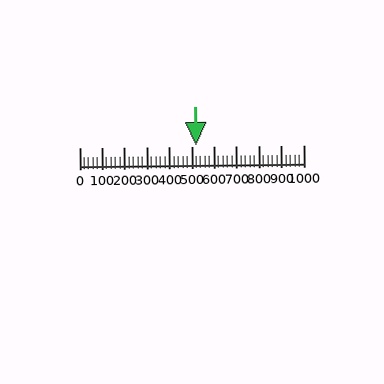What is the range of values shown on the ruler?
The ruler shows values from 0 to 1000.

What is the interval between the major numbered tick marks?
The major tick marks are spaced 100 units apart.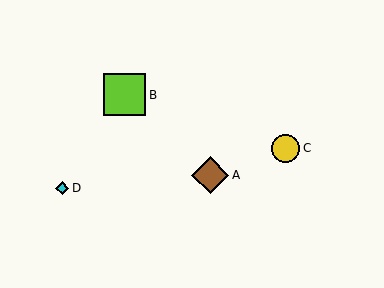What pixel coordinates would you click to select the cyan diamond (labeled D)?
Click at (62, 188) to select the cyan diamond D.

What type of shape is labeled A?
Shape A is a brown diamond.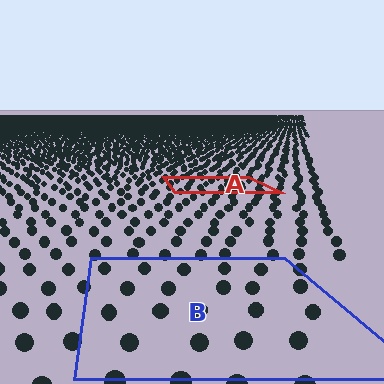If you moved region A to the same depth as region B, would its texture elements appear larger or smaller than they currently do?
They would appear larger. At a closer depth, the same texture elements are projected at a bigger on-screen size.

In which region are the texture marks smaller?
The texture marks are smaller in region A, because it is farther away.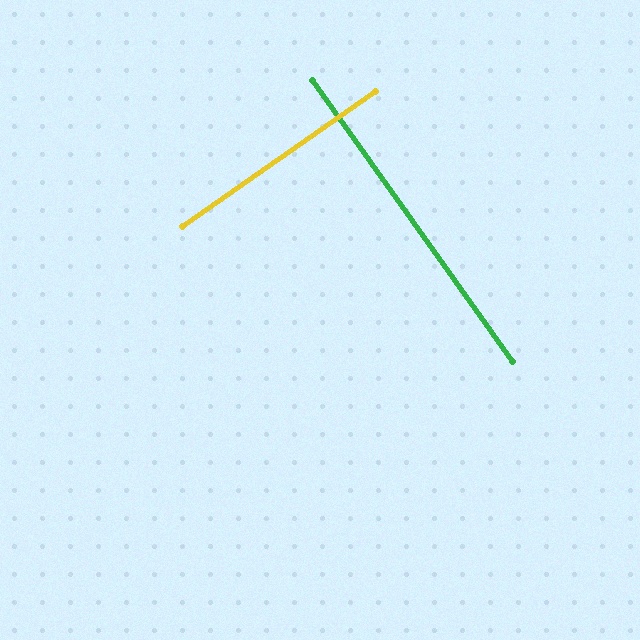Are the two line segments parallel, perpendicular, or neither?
Perpendicular — they meet at approximately 90°.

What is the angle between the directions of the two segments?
Approximately 90 degrees.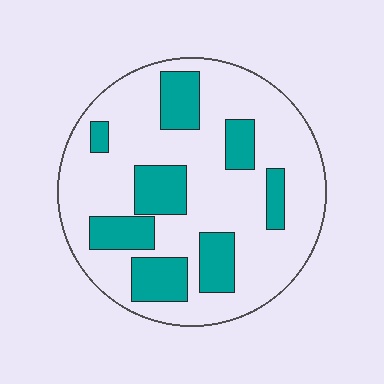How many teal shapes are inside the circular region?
8.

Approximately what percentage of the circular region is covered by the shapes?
Approximately 25%.